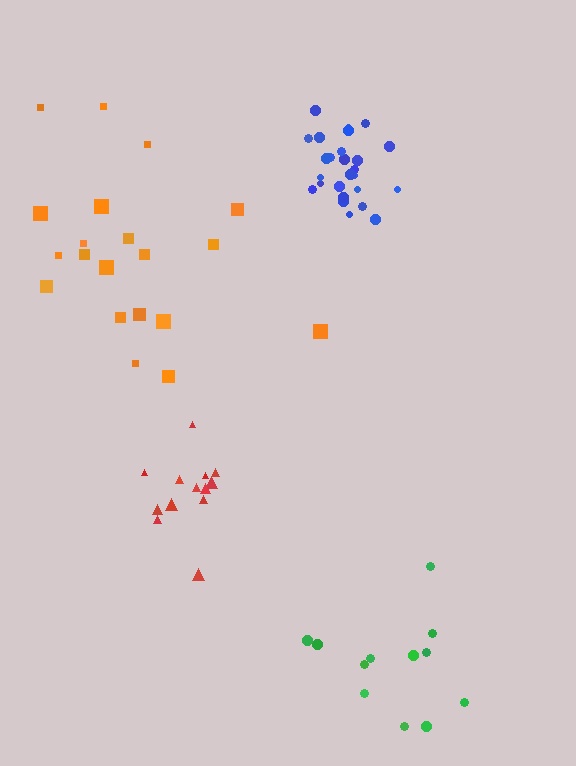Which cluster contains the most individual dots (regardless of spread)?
Blue (27).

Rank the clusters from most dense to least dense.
blue, red, green, orange.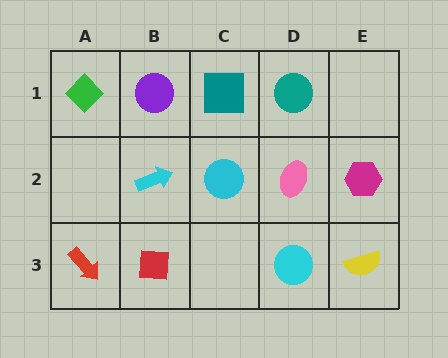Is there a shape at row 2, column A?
No, that cell is empty.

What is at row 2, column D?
A pink ellipse.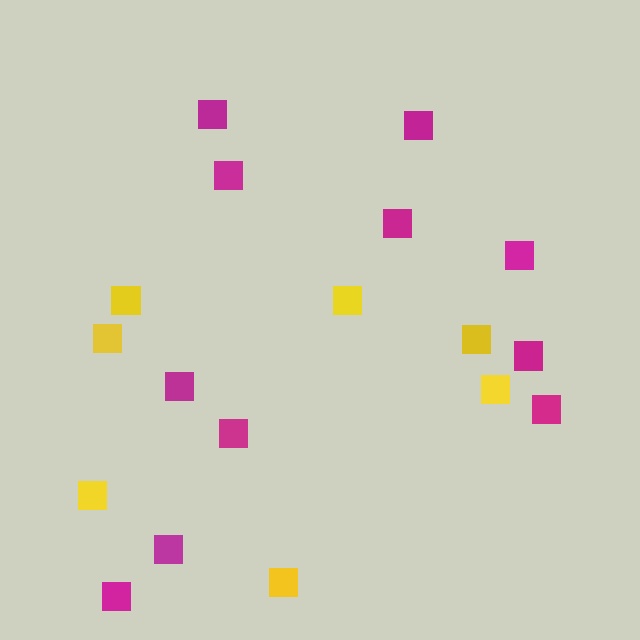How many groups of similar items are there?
There are 2 groups: one group of yellow squares (7) and one group of magenta squares (11).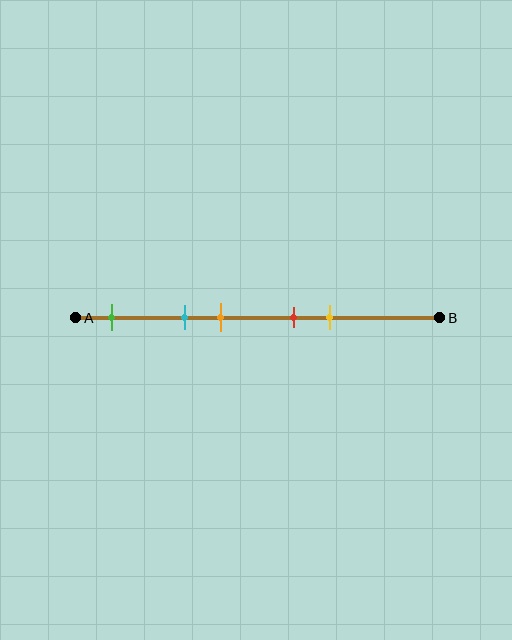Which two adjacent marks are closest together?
The red and yellow marks are the closest adjacent pair.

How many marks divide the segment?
There are 5 marks dividing the segment.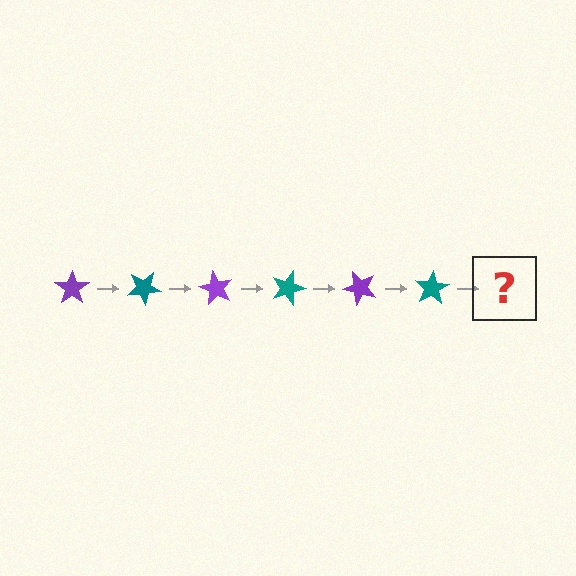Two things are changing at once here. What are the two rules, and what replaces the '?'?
The two rules are that it rotates 30 degrees each step and the color cycles through purple and teal. The '?' should be a purple star, rotated 180 degrees from the start.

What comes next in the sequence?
The next element should be a purple star, rotated 180 degrees from the start.